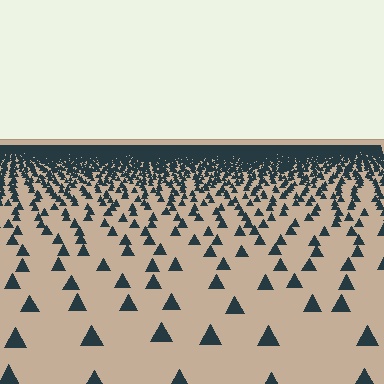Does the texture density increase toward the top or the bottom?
Density increases toward the top.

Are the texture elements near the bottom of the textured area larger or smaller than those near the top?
Larger. Near the bottom, elements are closer to the viewer and appear at a bigger on-screen size.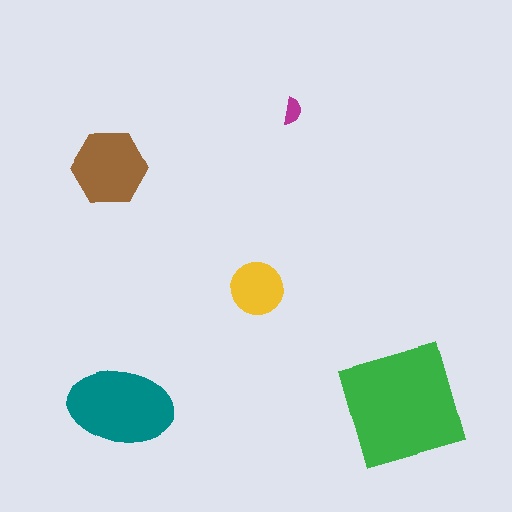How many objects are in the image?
There are 5 objects in the image.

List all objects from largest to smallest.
The green square, the teal ellipse, the brown hexagon, the yellow circle, the magenta semicircle.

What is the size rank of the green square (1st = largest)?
1st.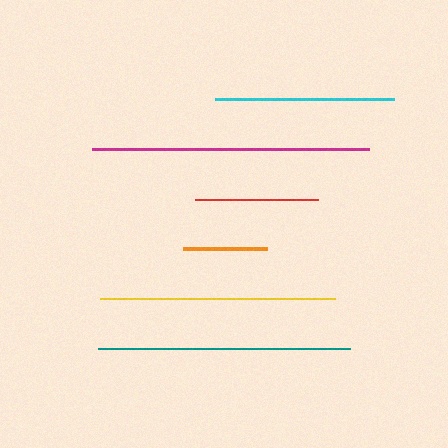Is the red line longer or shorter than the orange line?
The red line is longer than the orange line.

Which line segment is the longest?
The magenta line is the longest at approximately 277 pixels.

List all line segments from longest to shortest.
From longest to shortest: magenta, teal, yellow, cyan, red, orange.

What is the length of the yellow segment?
The yellow segment is approximately 236 pixels long.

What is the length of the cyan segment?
The cyan segment is approximately 178 pixels long.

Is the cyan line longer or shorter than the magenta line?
The magenta line is longer than the cyan line.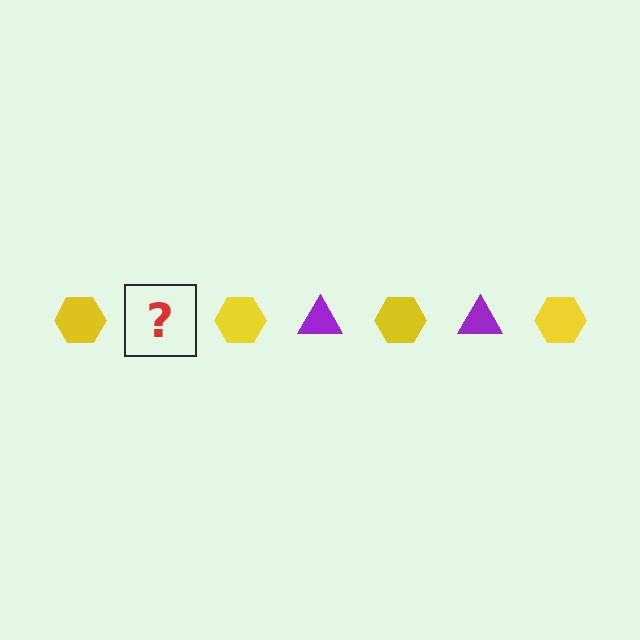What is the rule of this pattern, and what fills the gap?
The rule is that the pattern alternates between yellow hexagon and purple triangle. The gap should be filled with a purple triangle.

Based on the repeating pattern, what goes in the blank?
The blank should be a purple triangle.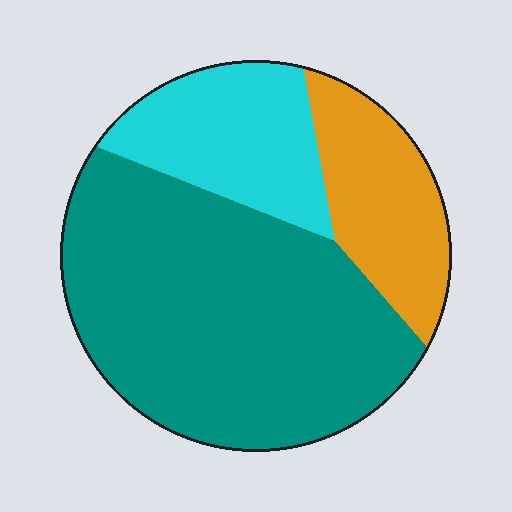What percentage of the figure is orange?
Orange covers around 20% of the figure.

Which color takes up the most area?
Teal, at roughly 60%.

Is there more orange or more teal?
Teal.